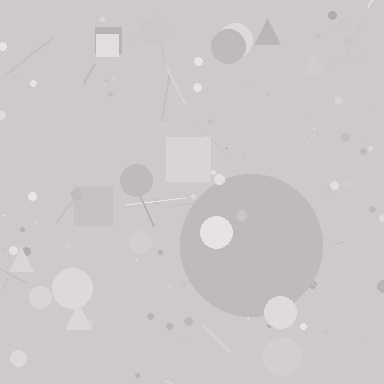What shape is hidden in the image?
A circle is hidden in the image.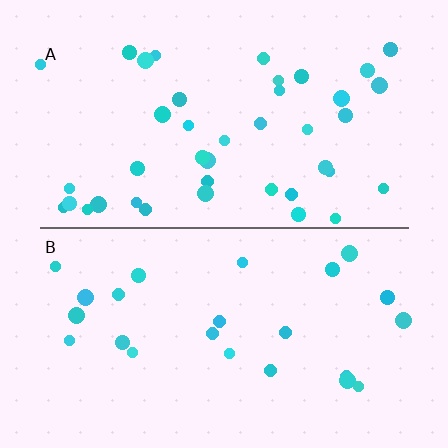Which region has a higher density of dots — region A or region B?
A (the top).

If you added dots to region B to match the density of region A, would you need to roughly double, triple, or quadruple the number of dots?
Approximately double.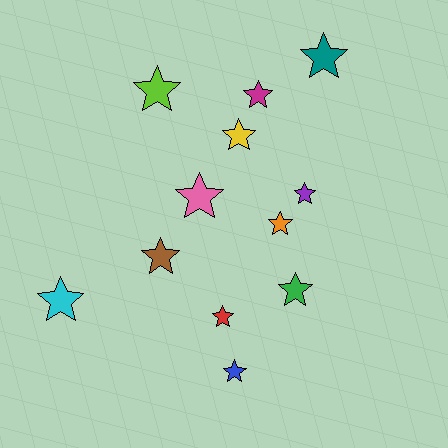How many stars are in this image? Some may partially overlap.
There are 12 stars.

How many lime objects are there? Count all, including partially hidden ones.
There is 1 lime object.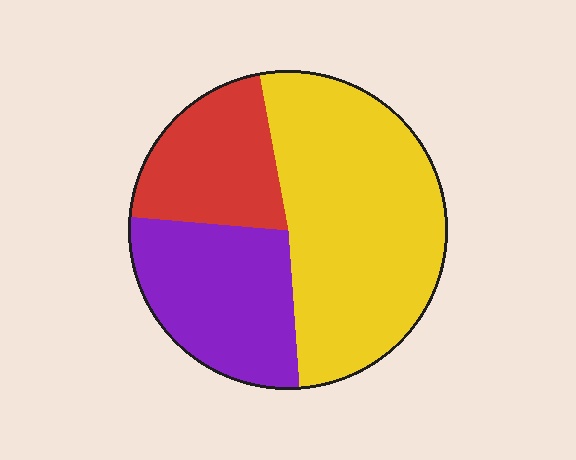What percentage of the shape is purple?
Purple takes up about one quarter (1/4) of the shape.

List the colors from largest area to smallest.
From largest to smallest: yellow, purple, red.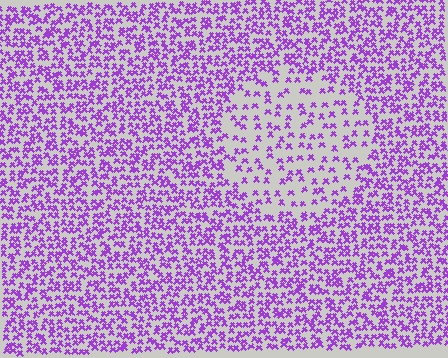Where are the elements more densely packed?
The elements are more densely packed outside the circle boundary.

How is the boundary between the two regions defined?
The boundary is defined by a change in element density (approximately 2.2x ratio). All elements are the same color, size, and shape.